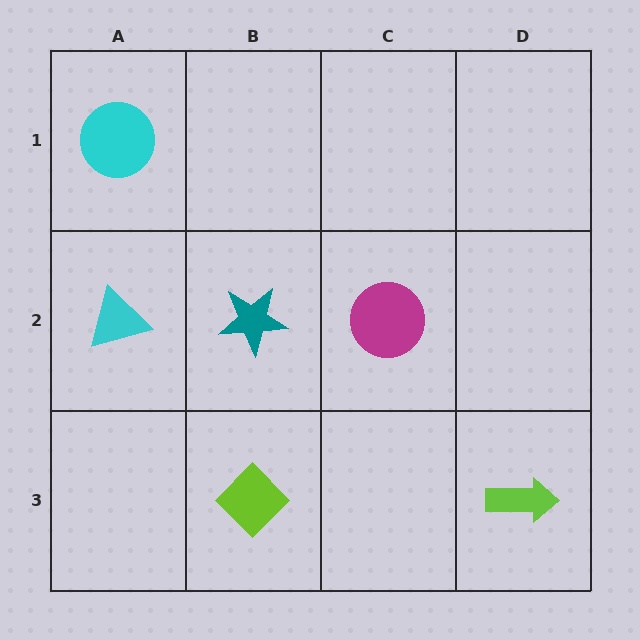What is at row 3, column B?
A lime diamond.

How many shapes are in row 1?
1 shape.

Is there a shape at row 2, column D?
No, that cell is empty.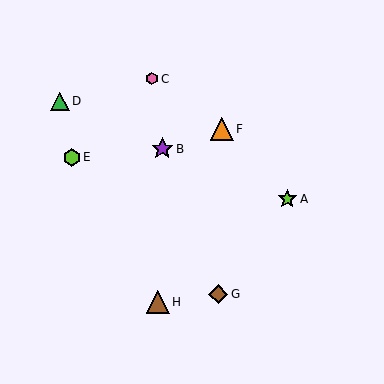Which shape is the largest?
The orange triangle (labeled F) is the largest.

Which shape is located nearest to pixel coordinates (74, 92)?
The green triangle (labeled D) at (60, 101) is nearest to that location.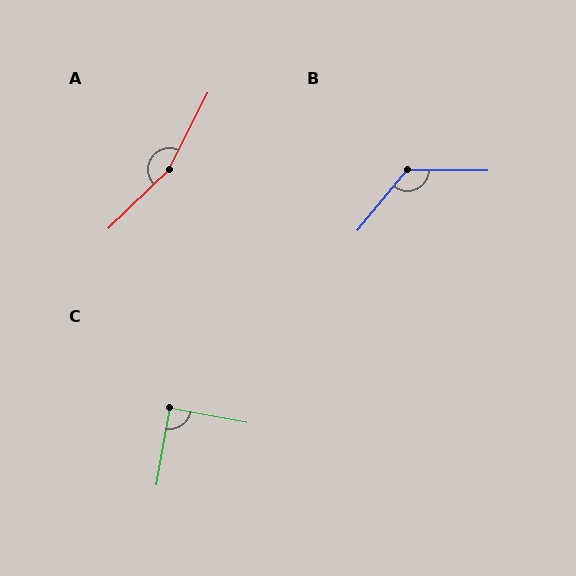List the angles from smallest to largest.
C (90°), B (129°), A (161°).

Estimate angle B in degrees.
Approximately 129 degrees.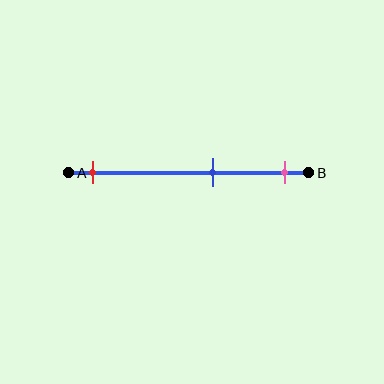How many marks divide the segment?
There are 3 marks dividing the segment.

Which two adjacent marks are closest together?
The blue and pink marks are the closest adjacent pair.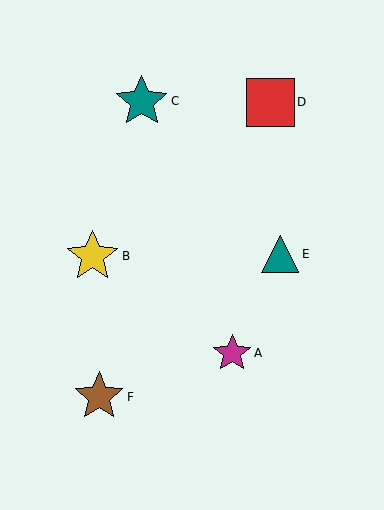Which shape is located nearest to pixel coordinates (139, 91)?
The teal star (labeled C) at (142, 101) is nearest to that location.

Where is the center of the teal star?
The center of the teal star is at (142, 101).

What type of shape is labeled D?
Shape D is a red square.